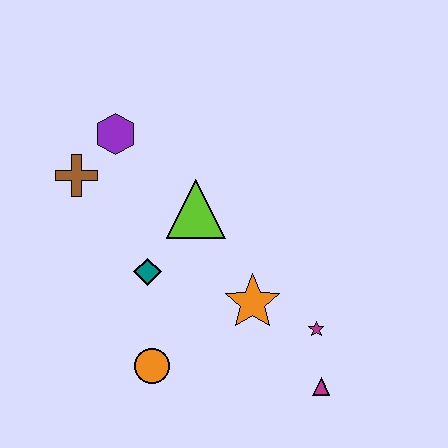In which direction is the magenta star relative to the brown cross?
The magenta star is to the right of the brown cross.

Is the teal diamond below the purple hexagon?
Yes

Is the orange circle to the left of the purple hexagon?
No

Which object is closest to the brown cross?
The purple hexagon is closest to the brown cross.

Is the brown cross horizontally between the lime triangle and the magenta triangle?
No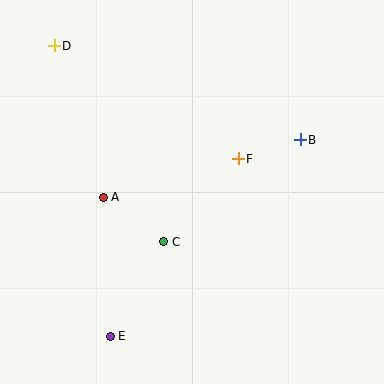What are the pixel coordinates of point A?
Point A is at (103, 197).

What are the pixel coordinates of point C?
Point C is at (164, 242).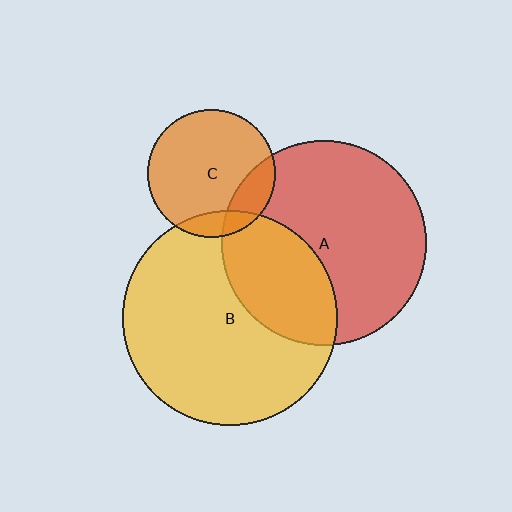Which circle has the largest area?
Circle B (yellow).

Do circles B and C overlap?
Yes.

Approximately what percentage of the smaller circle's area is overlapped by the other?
Approximately 10%.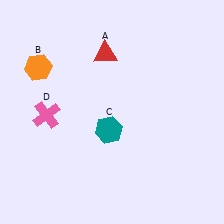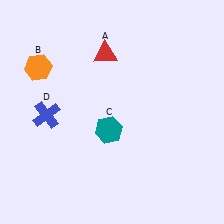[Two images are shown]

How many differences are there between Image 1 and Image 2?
There is 1 difference between the two images.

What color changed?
The cross (D) changed from pink in Image 1 to blue in Image 2.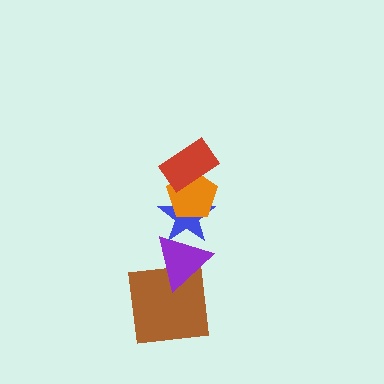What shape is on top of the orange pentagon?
The red rectangle is on top of the orange pentagon.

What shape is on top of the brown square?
The purple triangle is on top of the brown square.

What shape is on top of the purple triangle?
The blue star is on top of the purple triangle.